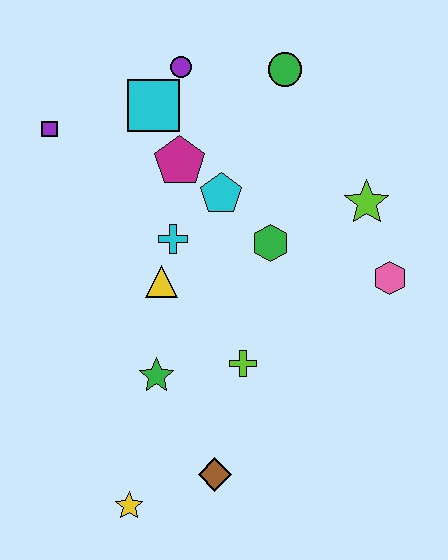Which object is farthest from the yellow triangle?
The green circle is farthest from the yellow triangle.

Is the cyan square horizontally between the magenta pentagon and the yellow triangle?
No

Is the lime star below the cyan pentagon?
Yes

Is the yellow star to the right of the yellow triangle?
No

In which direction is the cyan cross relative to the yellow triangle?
The cyan cross is above the yellow triangle.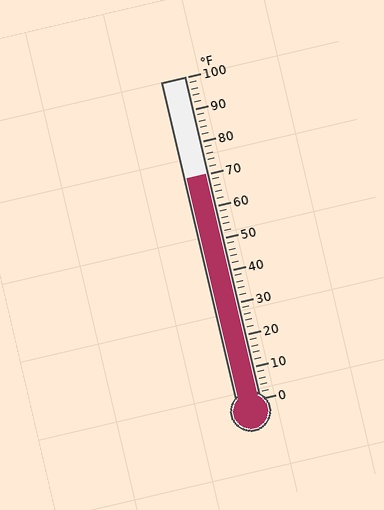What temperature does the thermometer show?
The thermometer shows approximately 70°F.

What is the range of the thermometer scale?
The thermometer scale ranges from 0°F to 100°F.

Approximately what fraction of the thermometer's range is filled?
The thermometer is filled to approximately 70% of its range.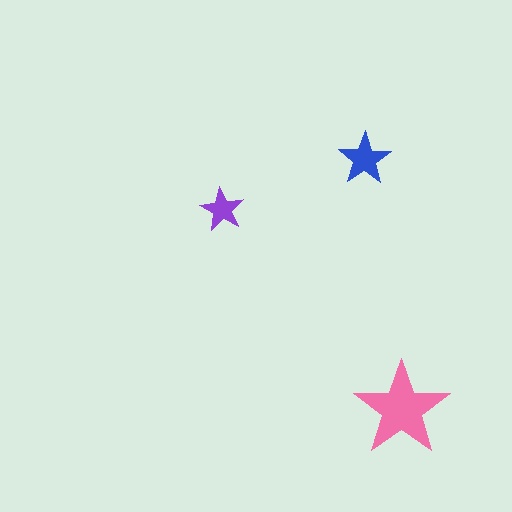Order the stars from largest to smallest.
the pink one, the blue one, the purple one.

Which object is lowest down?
The pink star is bottommost.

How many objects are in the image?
There are 3 objects in the image.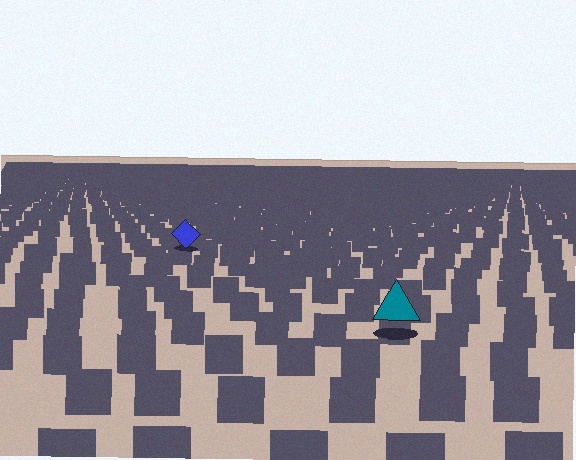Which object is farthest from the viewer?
The blue diamond is farthest from the viewer. It appears smaller and the ground texture around it is denser.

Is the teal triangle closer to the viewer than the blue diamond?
Yes. The teal triangle is closer — you can tell from the texture gradient: the ground texture is coarser near it.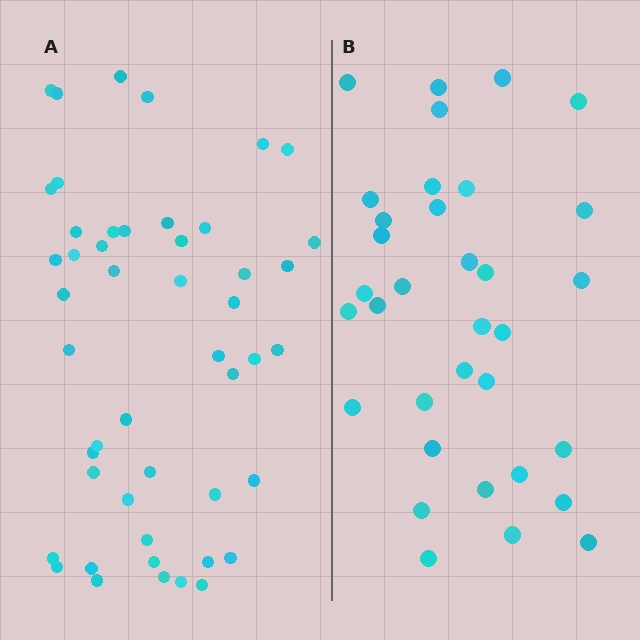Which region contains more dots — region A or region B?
Region A (the left region) has more dots.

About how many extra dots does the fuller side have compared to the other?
Region A has approximately 15 more dots than region B.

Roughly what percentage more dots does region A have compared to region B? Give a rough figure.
About 40% more.